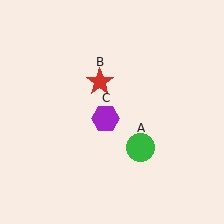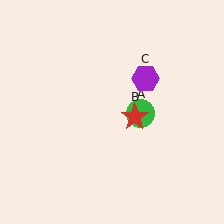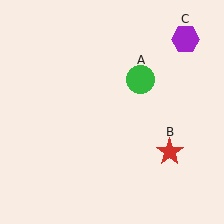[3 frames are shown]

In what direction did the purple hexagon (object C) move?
The purple hexagon (object C) moved up and to the right.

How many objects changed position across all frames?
3 objects changed position: green circle (object A), red star (object B), purple hexagon (object C).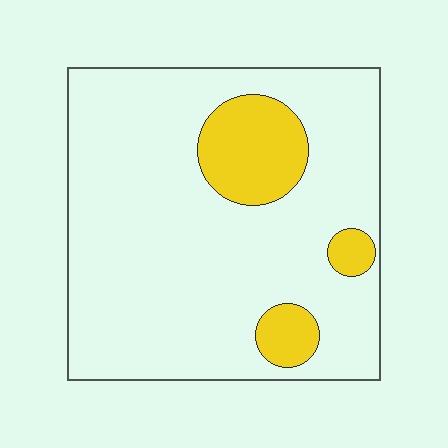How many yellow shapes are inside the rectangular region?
3.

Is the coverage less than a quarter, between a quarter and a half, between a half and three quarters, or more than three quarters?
Less than a quarter.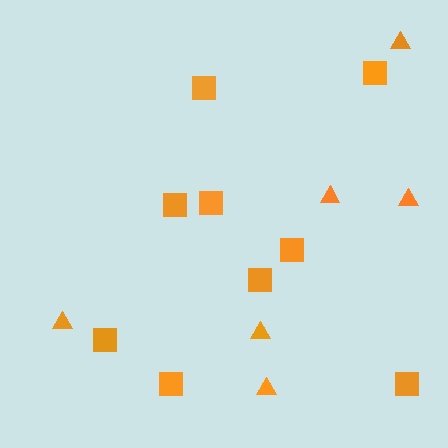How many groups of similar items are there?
There are 2 groups: one group of squares (9) and one group of triangles (6).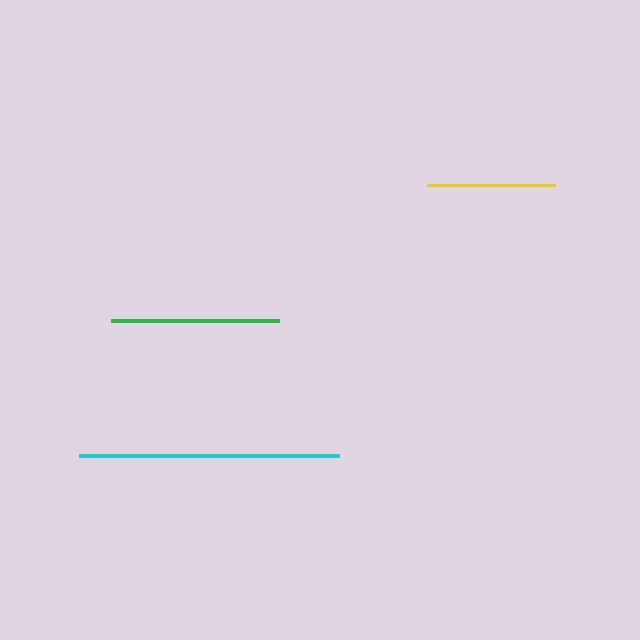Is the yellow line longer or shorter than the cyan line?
The cyan line is longer than the yellow line.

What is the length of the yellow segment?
The yellow segment is approximately 128 pixels long.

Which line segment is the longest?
The cyan line is the longest at approximately 260 pixels.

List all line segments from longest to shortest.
From longest to shortest: cyan, green, yellow.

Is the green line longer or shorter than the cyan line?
The cyan line is longer than the green line.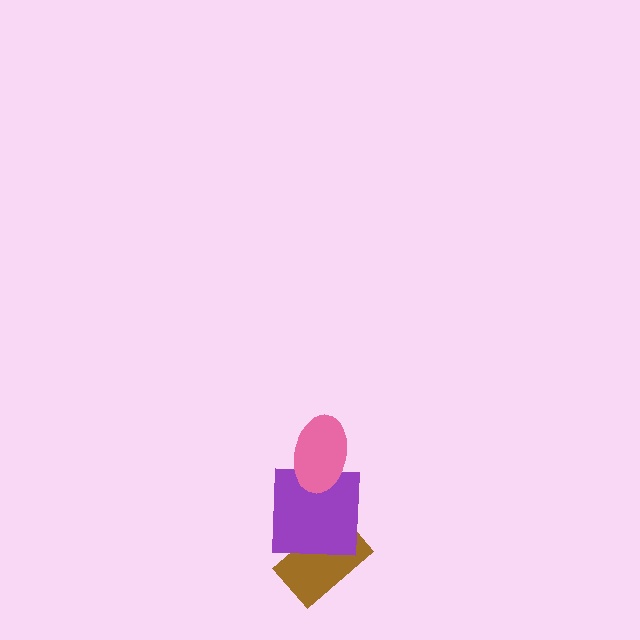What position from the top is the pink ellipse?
The pink ellipse is 1st from the top.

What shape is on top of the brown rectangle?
The purple square is on top of the brown rectangle.